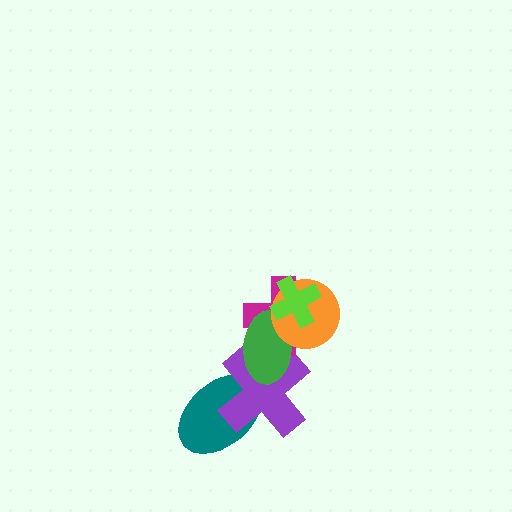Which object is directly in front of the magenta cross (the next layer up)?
The green ellipse is directly in front of the magenta cross.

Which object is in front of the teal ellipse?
The purple cross is in front of the teal ellipse.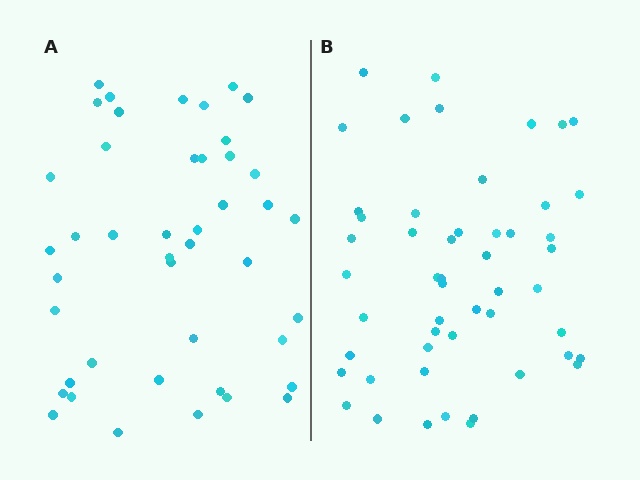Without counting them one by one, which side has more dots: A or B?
Region B (the right region) has more dots.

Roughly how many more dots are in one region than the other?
Region B has roughly 8 or so more dots than region A.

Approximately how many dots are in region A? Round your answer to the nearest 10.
About 40 dots. (The exact count is 44, which rounds to 40.)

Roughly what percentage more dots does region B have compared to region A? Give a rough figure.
About 15% more.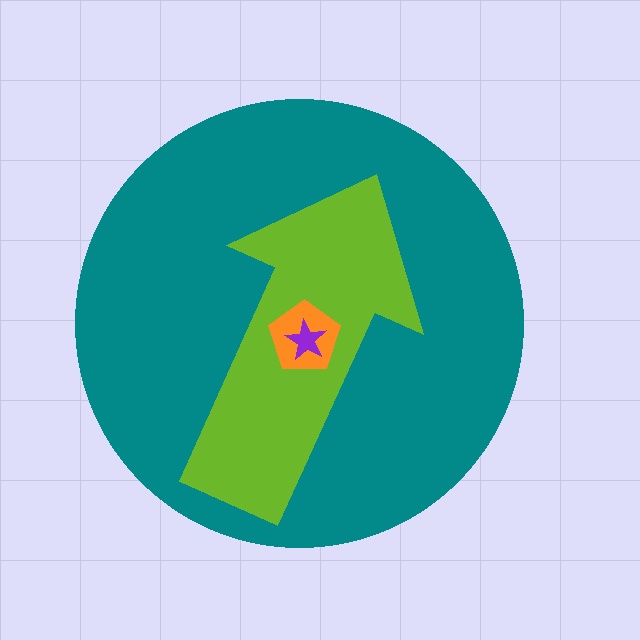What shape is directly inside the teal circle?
The lime arrow.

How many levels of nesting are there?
4.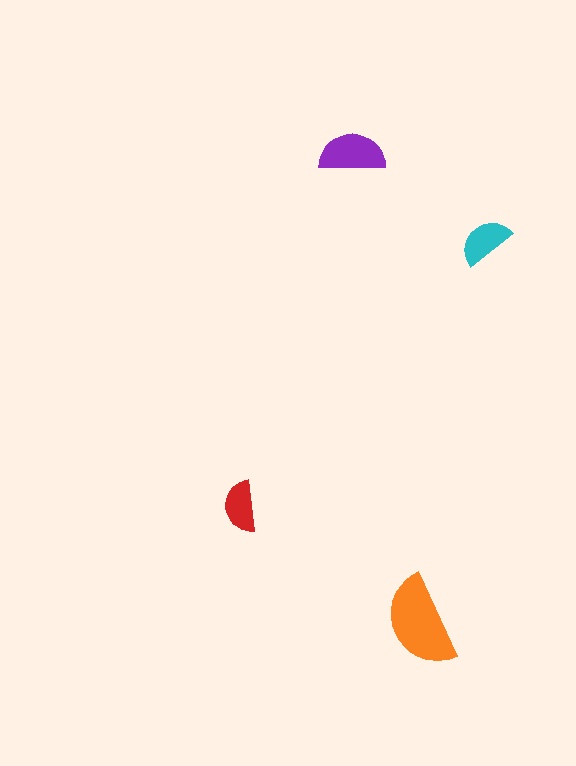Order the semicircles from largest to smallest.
the orange one, the purple one, the cyan one, the red one.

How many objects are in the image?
There are 4 objects in the image.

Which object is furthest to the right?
The cyan semicircle is rightmost.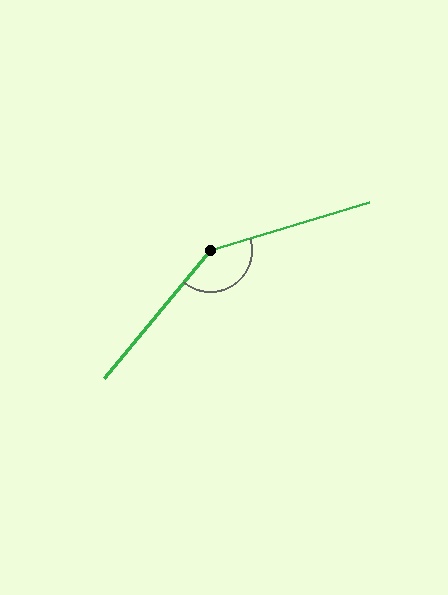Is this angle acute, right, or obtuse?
It is obtuse.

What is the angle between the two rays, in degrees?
Approximately 146 degrees.